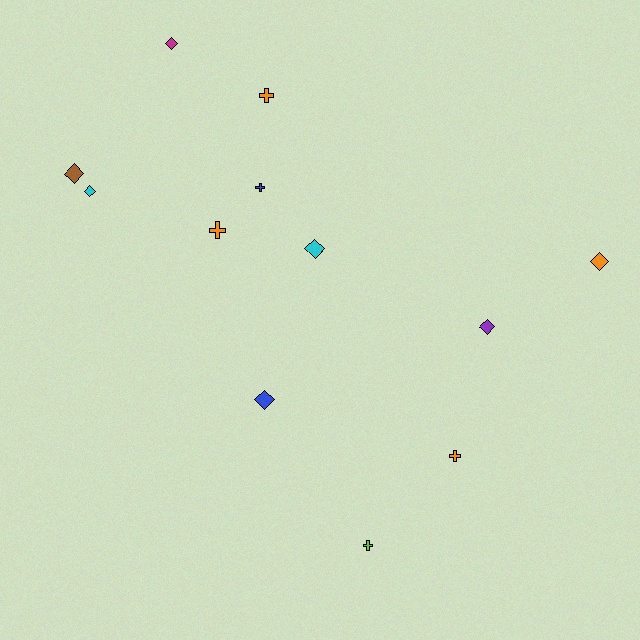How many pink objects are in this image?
There are no pink objects.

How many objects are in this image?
There are 12 objects.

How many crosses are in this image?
There are 5 crosses.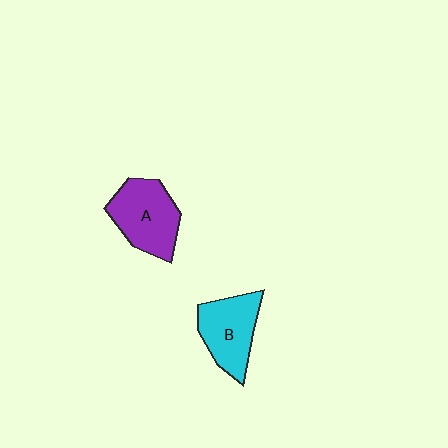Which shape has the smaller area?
Shape B (cyan).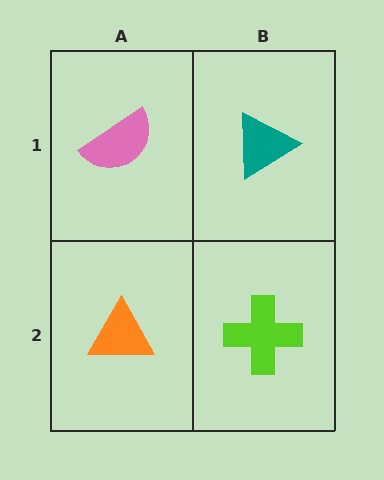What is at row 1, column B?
A teal triangle.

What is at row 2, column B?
A lime cross.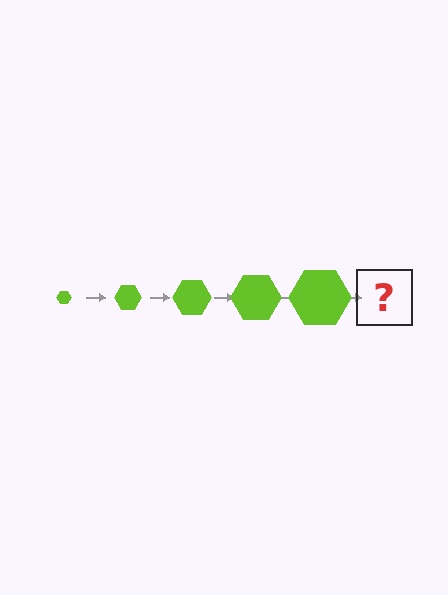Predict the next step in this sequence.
The next step is a lime hexagon, larger than the previous one.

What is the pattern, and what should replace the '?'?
The pattern is that the hexagon gets progressively larger each step. The '?' should be a lime hexagon, larger than the previous one.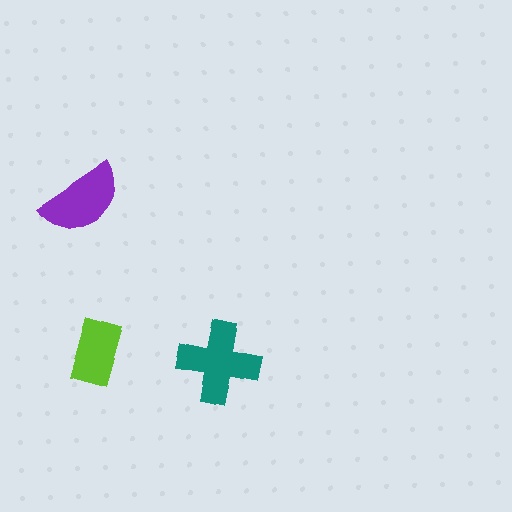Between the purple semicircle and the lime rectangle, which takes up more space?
The purple semicircle.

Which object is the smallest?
The lime rectangle.